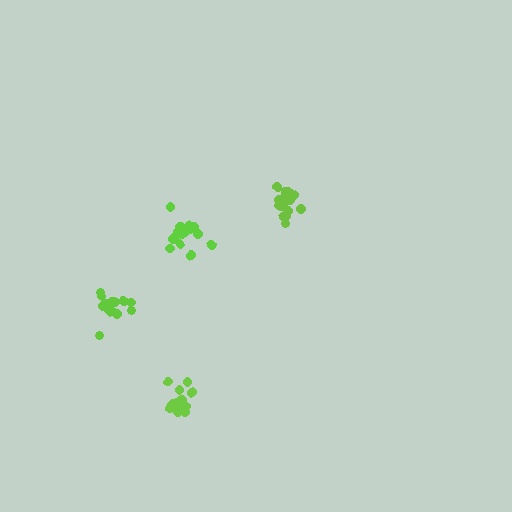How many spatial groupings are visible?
There are 4 spatial groupings.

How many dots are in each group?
Group 1: 17 dots, Group 2: 16 dots, Group 3: 17 dots, Group 4: 18 dots (68 total).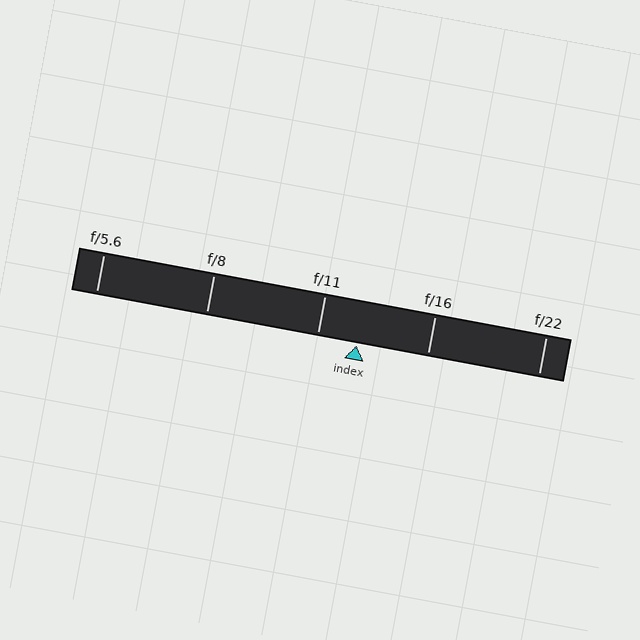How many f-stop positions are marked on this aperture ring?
There are 5 f-stop positions marked.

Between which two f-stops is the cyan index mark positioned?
The index mark is between f/11 and f/16.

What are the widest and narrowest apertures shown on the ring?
The widest aperture shown is f/5.6 and the narrowest is f/22.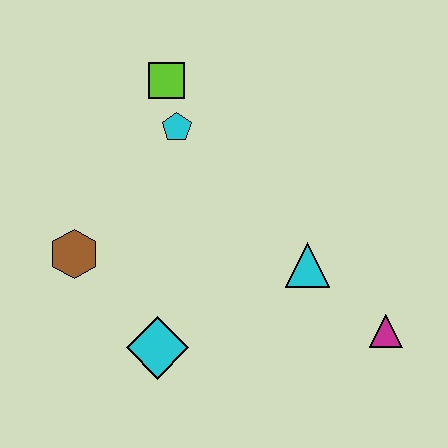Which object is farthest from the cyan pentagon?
The magenta triangle is farthest from the cyan pentagon.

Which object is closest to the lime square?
The cyan pentagon is closest to the lime square.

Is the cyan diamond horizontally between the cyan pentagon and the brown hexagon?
Yes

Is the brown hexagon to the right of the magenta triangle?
No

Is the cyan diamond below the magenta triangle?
Yes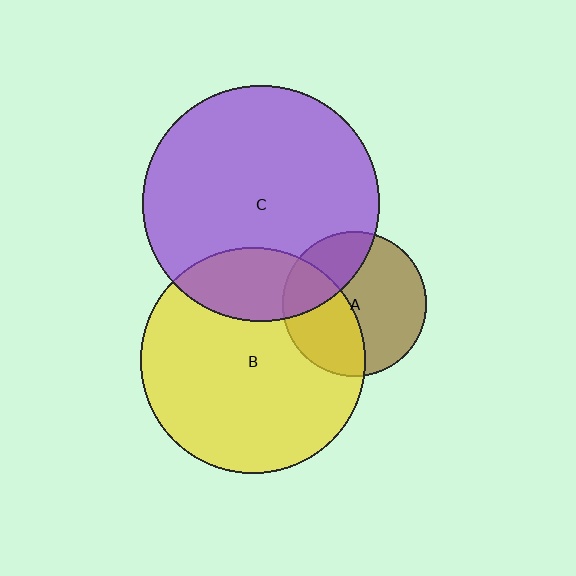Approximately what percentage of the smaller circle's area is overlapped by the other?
Approximately 40%.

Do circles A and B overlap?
Yes.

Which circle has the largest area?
Circle C (purple).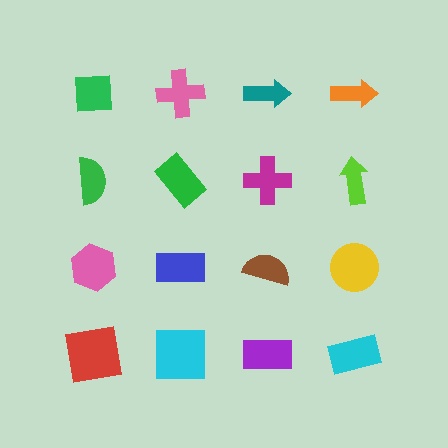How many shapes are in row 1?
4 shapes.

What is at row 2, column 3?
A magenta cross.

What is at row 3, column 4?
A yellow circle.